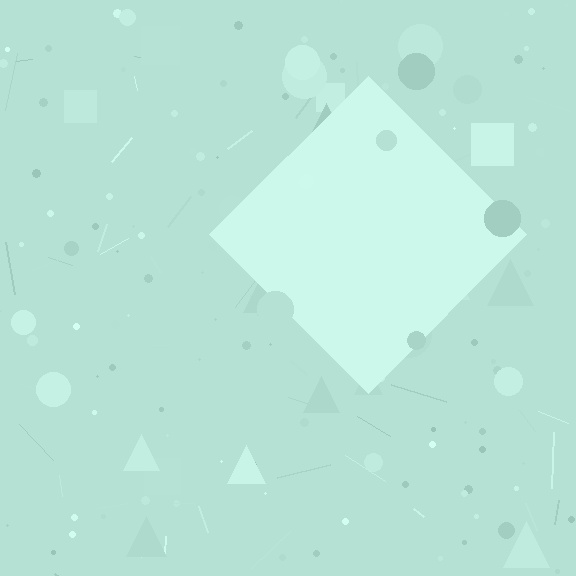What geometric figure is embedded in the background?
A diamond is embedded in the background.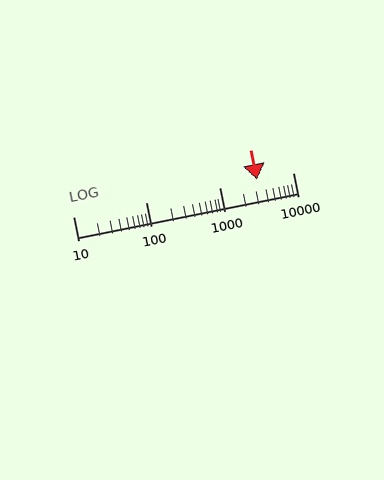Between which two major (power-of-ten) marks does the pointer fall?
The pointer is between 1000 and 10000.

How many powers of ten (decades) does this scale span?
The scale spans 3 decades, from 10 to 10000.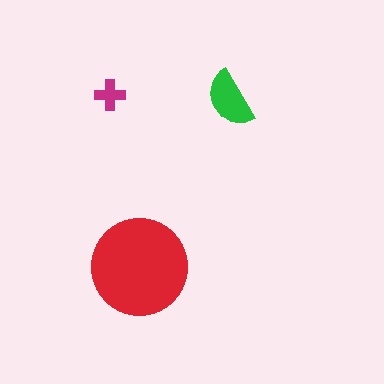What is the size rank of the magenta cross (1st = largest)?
3rd.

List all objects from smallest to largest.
The magenta cross, the green semicircle, the red circle.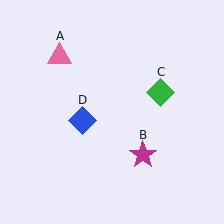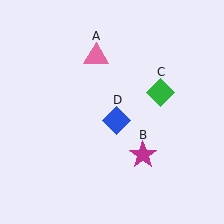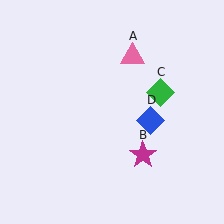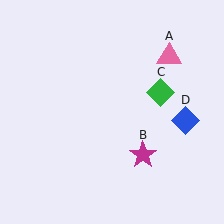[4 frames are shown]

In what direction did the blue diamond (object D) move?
The blue diamond (object D) moved right.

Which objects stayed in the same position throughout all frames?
Magenta star (object B) and green diamond (object C) remained stationary.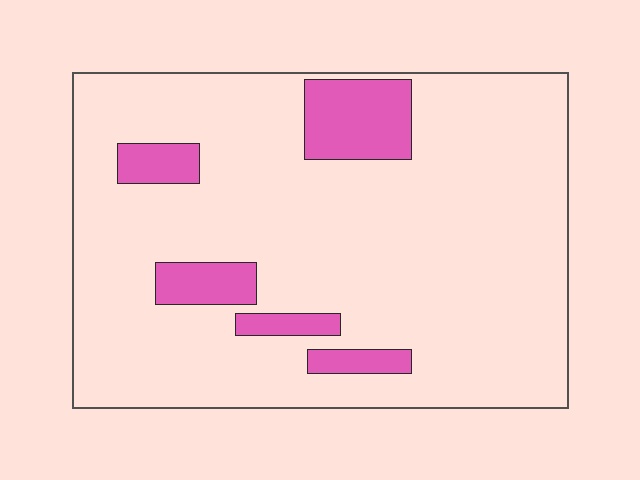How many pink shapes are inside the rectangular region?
5.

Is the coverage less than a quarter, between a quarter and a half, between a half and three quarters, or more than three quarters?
Less than a quarter.